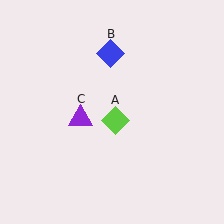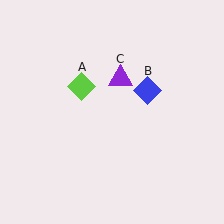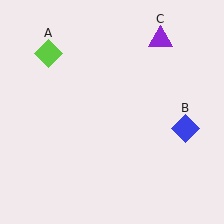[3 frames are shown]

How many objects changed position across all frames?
3 objects changed position: lime diamond (object A), blue diamond (object B), purple triangle (object C).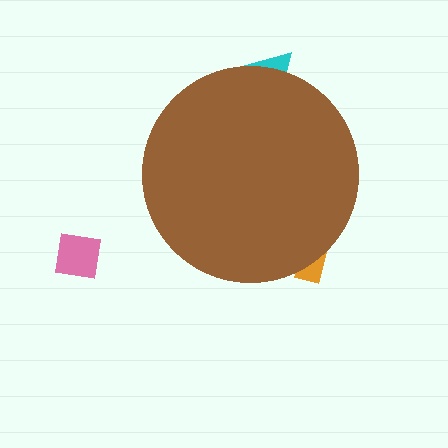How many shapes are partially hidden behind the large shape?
2 shapes are partially hidden.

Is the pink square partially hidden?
No, the pink square is fully visible.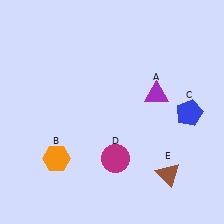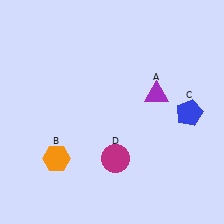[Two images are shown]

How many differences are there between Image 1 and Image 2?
There is 1 difference between the two images.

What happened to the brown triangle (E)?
The brown triangle (E) was removed in Image 2. It was in the bottom-right area of Image 1.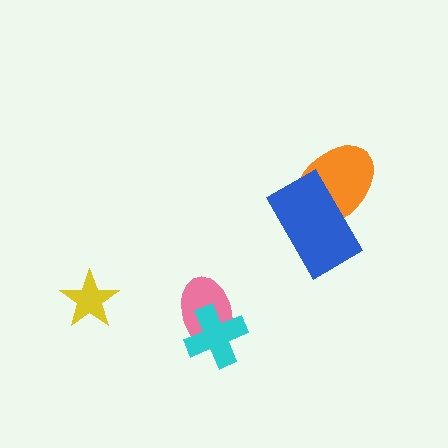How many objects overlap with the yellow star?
0 objects overlap with the yellow star.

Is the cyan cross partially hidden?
No, no other shape covers it.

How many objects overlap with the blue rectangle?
1 object overlaps with the blue rectangle.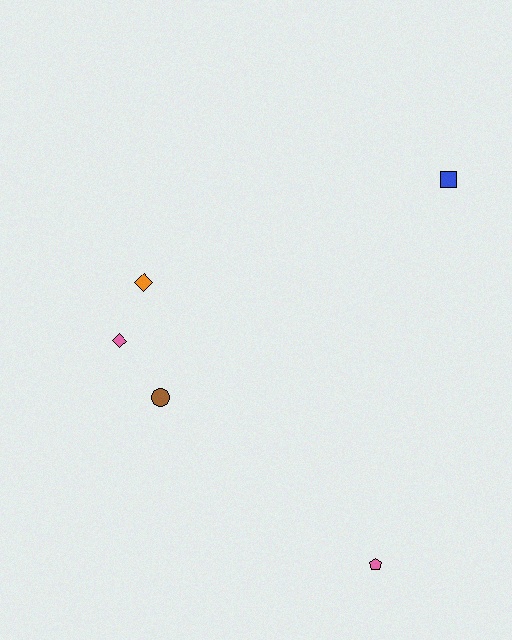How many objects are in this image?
There are 5 objects.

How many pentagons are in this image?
There is 1 pentagon.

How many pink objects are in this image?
There are 2 pink objects.